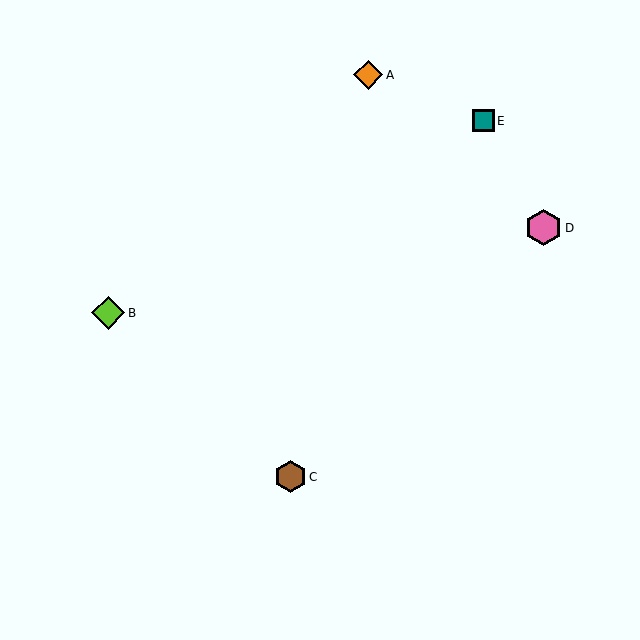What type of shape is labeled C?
Shape C is a brown hexagon.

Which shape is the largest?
The pink hexagon (labeled D) is the largest.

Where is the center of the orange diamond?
The center of the orange diamond is at (368, 75).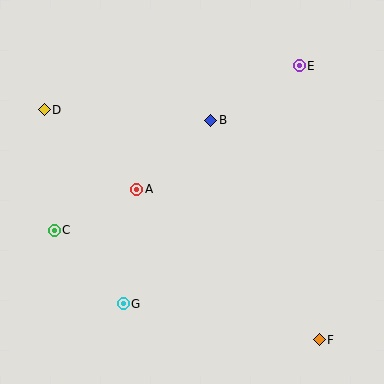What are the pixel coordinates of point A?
Point A is at (137, 189).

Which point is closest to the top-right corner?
Point E is closest to the top-right corner.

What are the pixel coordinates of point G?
Point G is at (123, 304).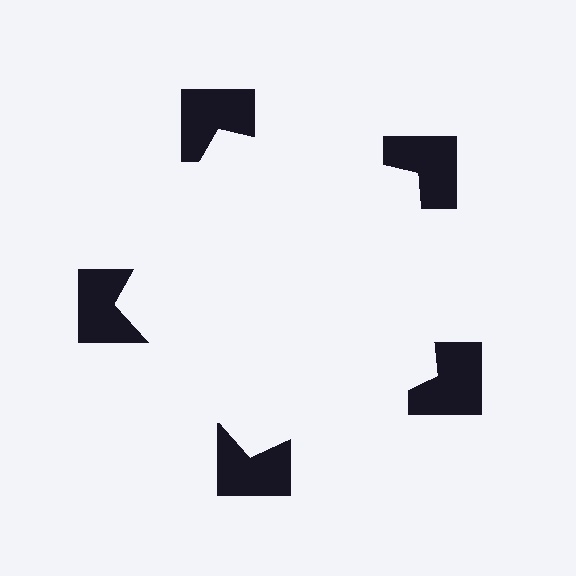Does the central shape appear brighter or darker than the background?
It typically appears slightly brighter than the background, even though no actual brightness change is drawn.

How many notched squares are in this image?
There are 5 — one at each vertex of the illusory pentagon.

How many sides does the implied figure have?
5 sides.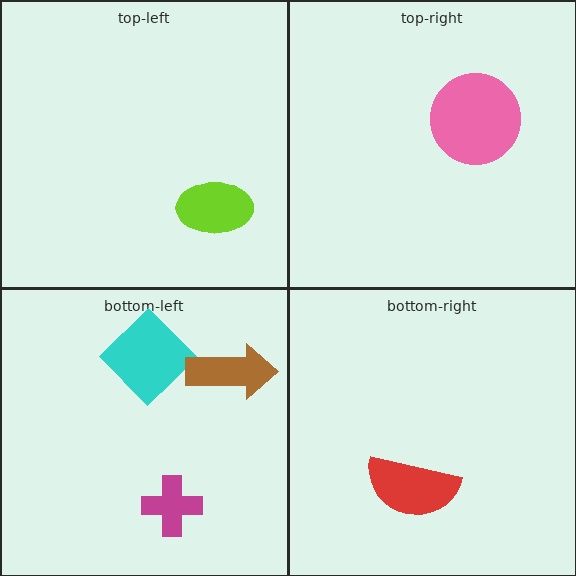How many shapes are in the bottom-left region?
3.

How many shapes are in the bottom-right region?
1.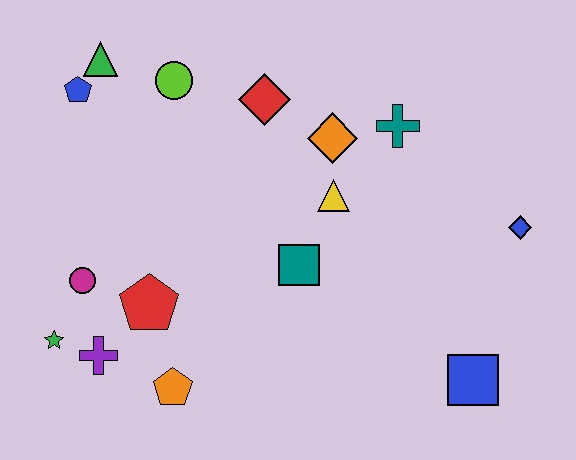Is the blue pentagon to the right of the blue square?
No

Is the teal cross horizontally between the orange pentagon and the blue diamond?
Yes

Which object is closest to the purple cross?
The green star is closest to the purple cross.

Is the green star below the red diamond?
Yes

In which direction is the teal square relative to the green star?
The teal square is to the right of the green star.